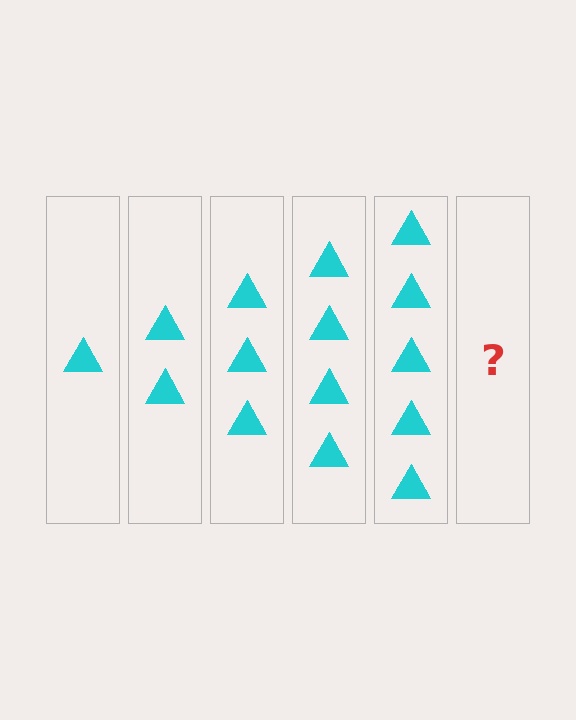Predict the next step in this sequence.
The next step is 6 triangles.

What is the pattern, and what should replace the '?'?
The pattern is that each step adds one more triangle. The '?' should be 6 triangles.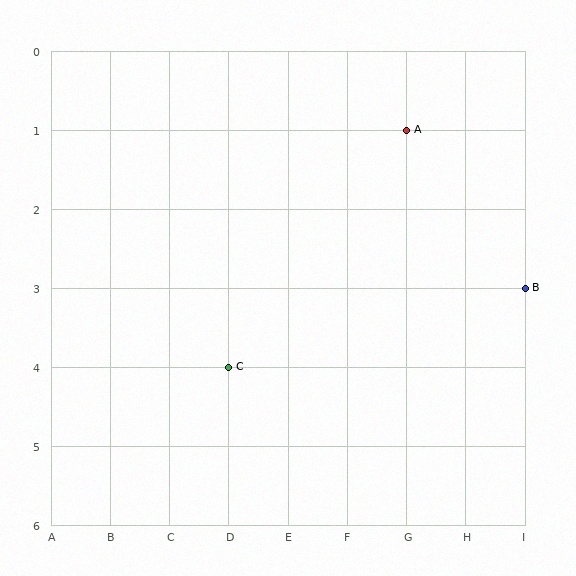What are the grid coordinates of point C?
Point C is at grid coordinates (D, 4).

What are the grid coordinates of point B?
Point B is at grid coordinates (I, 3).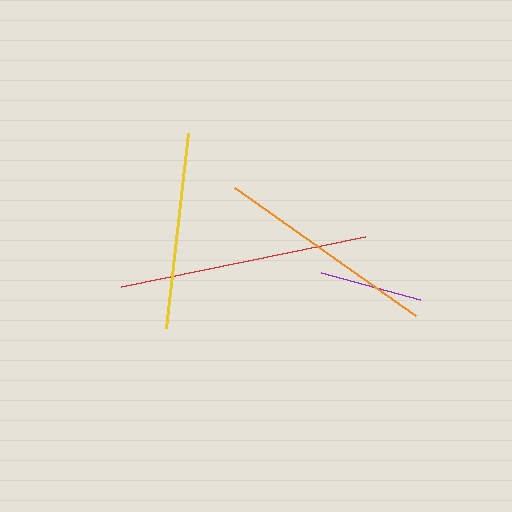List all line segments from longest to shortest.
From longest to shortest: red, orange, yellow, purple.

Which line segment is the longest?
The red line is the longest at approximately 249 pixels.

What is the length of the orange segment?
The orange segment is approximately 221 pixels long.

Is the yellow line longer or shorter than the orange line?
The orange line is longer than the yellow line.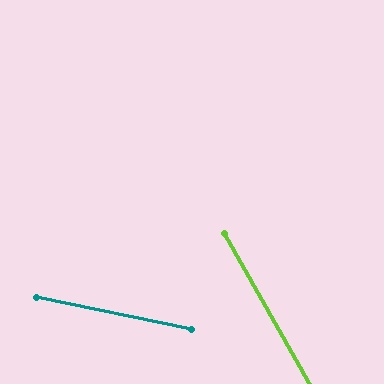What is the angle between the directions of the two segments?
Approximately 49 degrees.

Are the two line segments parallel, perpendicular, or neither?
Neither parallel nor perpendicular — they differ by about 49°.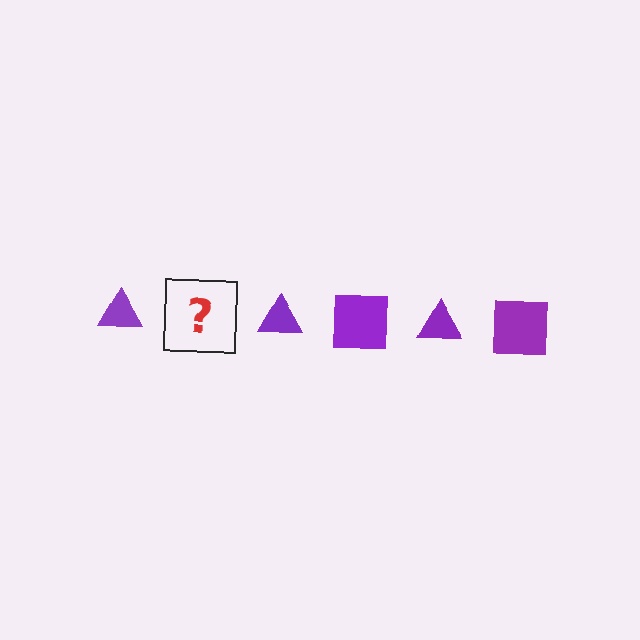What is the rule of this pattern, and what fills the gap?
The rule is that the pattern cycles through triangle, square shapes in purple. The gap should be filled with a purple square.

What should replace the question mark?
The question mark should be replaced with a purple square.